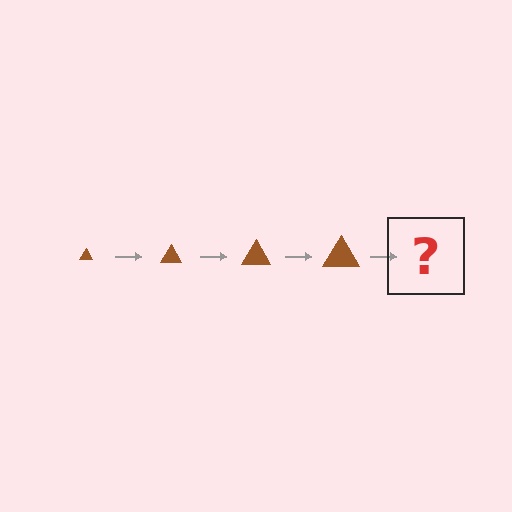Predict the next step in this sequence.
The next step is a brown triangle, larger than the previous one.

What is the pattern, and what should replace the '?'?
The pattern is that the triangle gets progressively larger each step. The '?' should be a brown triangle, larger than the previous one.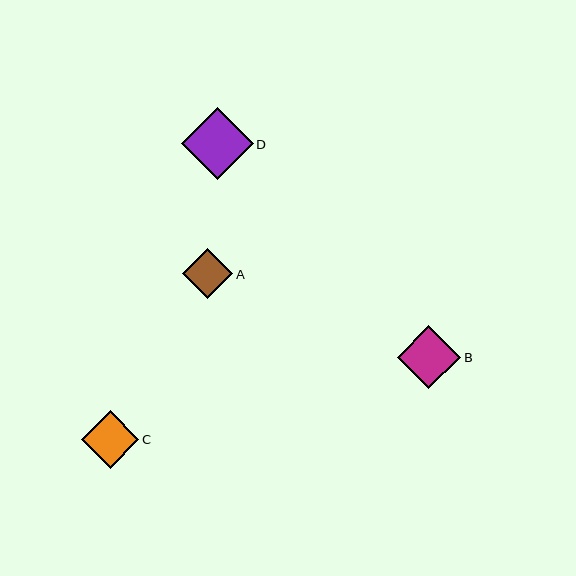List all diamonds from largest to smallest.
From largest to smallest: D, B, C, A.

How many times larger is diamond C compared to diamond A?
Diamond C is approximately 1.1 times the size of diamond A.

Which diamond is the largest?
Diamond D is the largest with a size of approximately 72 pixels.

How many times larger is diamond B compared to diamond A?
Diamond B is approximately 1.3 times the size of diamond A.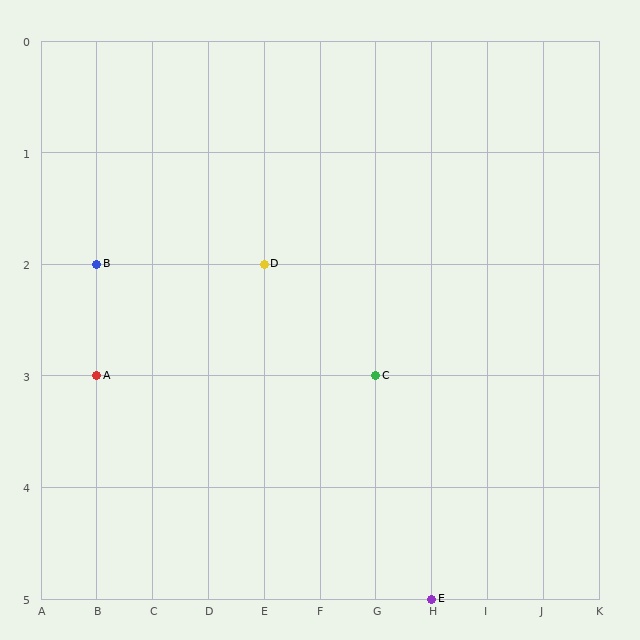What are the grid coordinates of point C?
Point C is at grid coordinates (G, 3).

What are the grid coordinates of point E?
Point E is at grid coordinates (H, 5).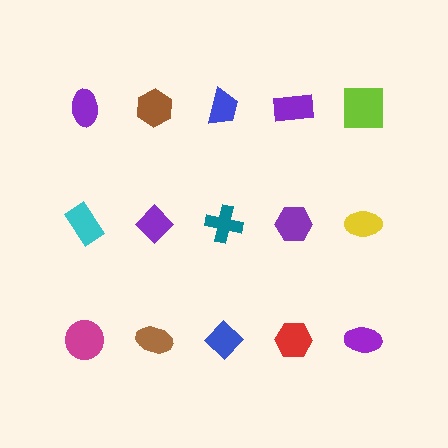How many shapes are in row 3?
5 shapes.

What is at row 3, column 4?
A red hexagon.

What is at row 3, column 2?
A brown ellipse.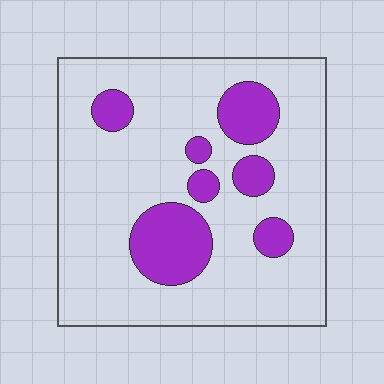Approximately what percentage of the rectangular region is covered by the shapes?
Approximately 20%.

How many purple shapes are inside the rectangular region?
7.